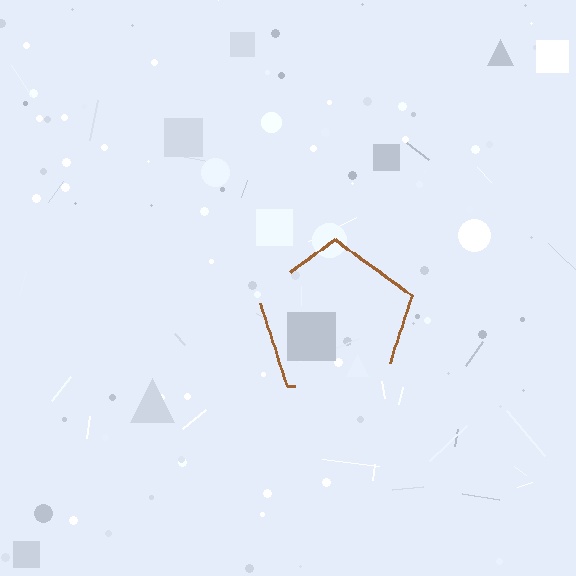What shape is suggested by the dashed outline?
The dashed outline suggests a pentagon.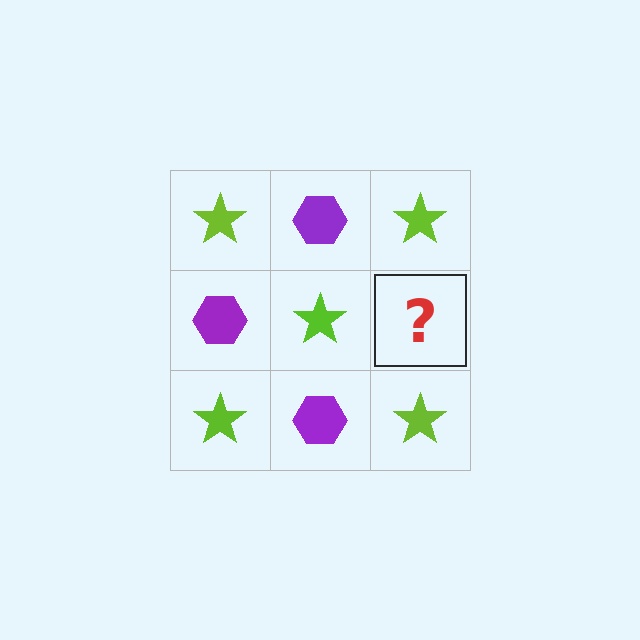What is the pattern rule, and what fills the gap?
The rule is that it alternates lime star and purple hexagon in a checkerboard pattern. The gap should be filled with a purple hexagon.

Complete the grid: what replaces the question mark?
The question mark should be replaced with a purple hexagon.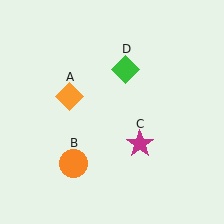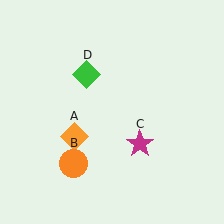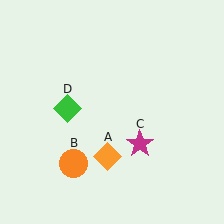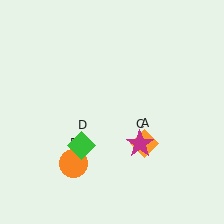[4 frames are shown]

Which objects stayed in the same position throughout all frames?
Orange circle (object B) and magenta star (object C) remained stationary.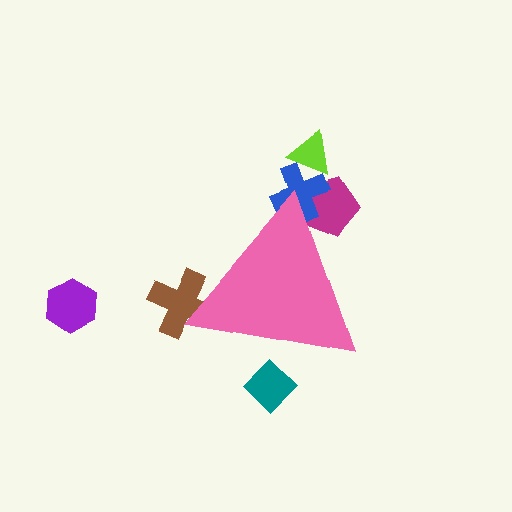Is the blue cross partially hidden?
Yes, the blue cross is partially hidden behind the pink triangle.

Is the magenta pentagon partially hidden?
Yes, the magenta pentagon is partially hidden behind the pink triangle.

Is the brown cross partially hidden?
Yes, the brown cross is partially hidden behind the pink triangle.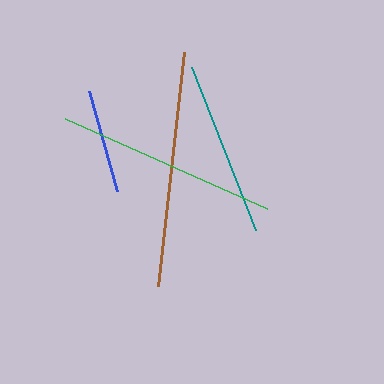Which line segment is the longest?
The brown line is the longest at approximately 235 pixels.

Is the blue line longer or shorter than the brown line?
The brown line is longer than the blue line.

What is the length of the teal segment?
The teal segment is approximately 175 pixels long.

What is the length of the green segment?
The green segment is approximately 221 pixels long.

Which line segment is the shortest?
The blue line is the shortest at approximately 104 pixels.